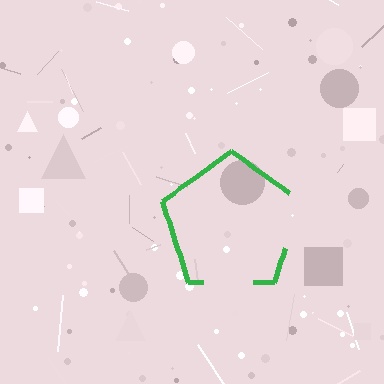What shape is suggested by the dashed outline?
The dashed outline suggests a pentagon.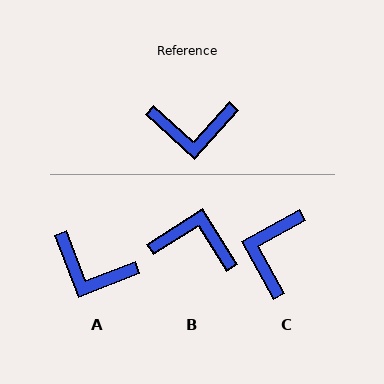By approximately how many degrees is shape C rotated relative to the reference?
Approximately 109 degrees clockwise.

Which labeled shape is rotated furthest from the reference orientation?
B, about 164 degrees away.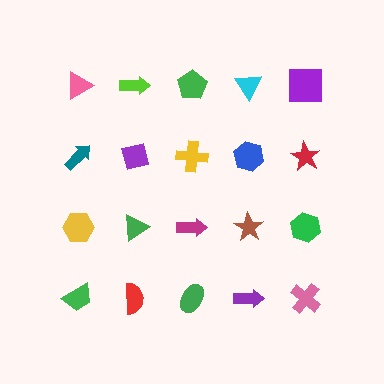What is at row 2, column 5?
A red star.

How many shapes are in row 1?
5 shapes.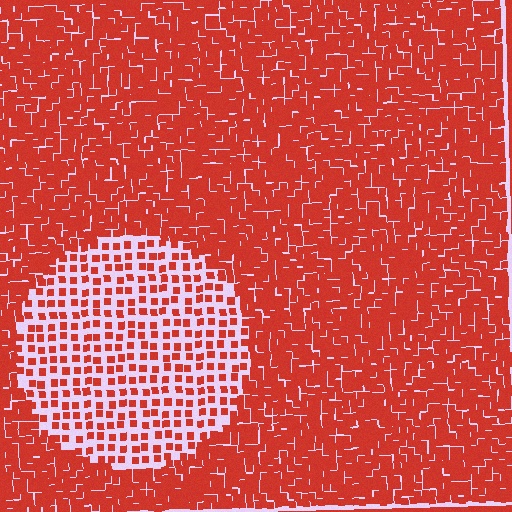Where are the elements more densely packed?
The elements are more densely packed outside the circle boundary.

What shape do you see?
I see a circle.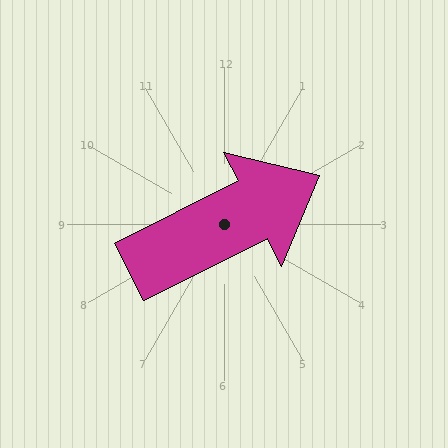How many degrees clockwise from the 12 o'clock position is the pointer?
Approximately 63 degrees.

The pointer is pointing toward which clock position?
Roughly 2 o'clock.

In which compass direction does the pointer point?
Northeast.